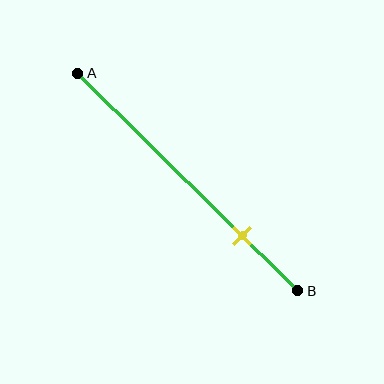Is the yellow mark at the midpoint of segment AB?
No, the mark is at about 75% from A, not at the 50% midpoint.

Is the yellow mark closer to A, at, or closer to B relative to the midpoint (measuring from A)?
The yellow mark is closer to point B than the midpoint of segment AB.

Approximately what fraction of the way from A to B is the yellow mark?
The yellow mark is approximately 75% of the way from A to B.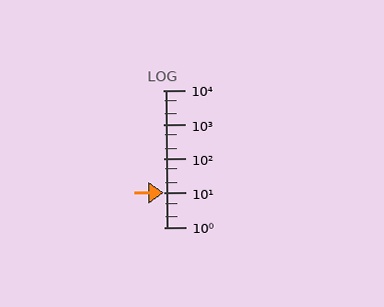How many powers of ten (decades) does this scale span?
The scale spans 4 decades, from 1 to 10000.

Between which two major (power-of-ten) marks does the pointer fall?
The pointer is between 1 and 10.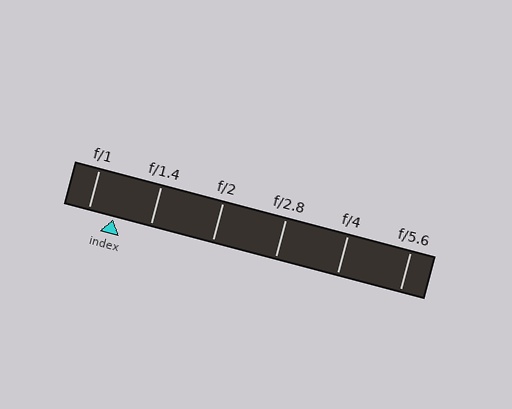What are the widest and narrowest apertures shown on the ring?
The widest aperture shown is f/1 and the narrowest is f/5.6.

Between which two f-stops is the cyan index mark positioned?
The index mark is between f/1 and f/1.4.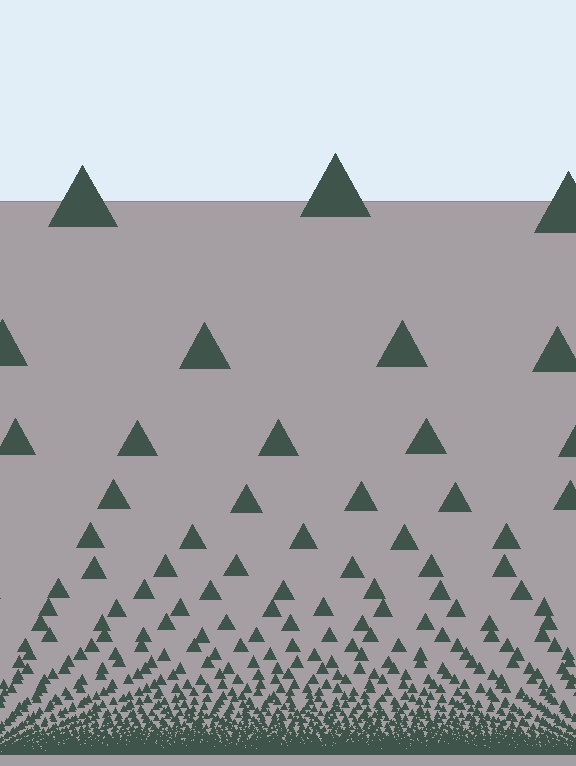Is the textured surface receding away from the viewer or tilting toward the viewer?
The surface appears to tilt toward the viewer. Texture elements get larger and sparser toward the top.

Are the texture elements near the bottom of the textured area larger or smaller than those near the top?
Smaller. The gradient is inverted — elements near the bottom are smaller and denser.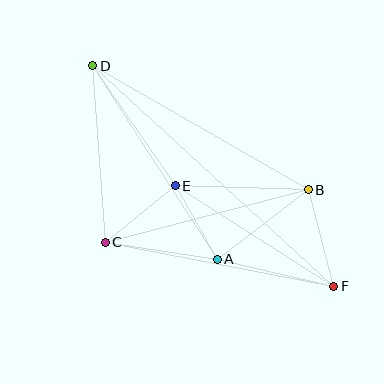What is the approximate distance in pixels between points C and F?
The distance between C and F is approximately 233 pixels.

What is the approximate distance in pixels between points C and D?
The distance between C and D is approximately 177 pixels.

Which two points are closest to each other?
Points A and E are closest to each other.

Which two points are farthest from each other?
Points D and F are farthest from each other.